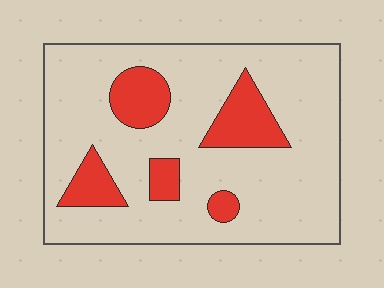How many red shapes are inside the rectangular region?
5.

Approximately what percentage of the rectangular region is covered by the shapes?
Approximately 20%.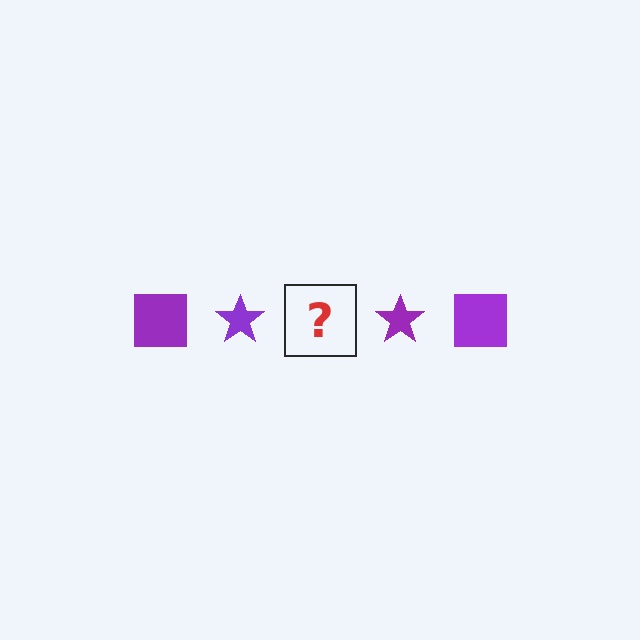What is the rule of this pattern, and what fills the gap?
The rule is that the pattern cycles through square, star shapes in purple. The gap should be filled with a purple square.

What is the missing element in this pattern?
The missing element is a purple square.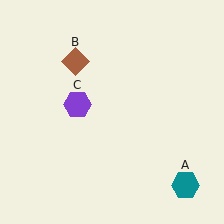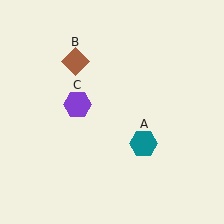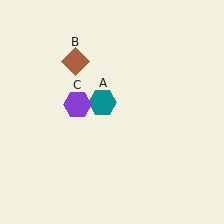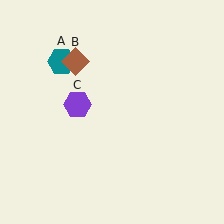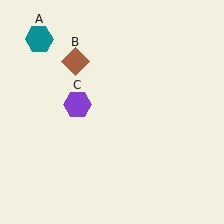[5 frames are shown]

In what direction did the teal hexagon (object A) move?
The teal hexagon (object A) moved up and to the left.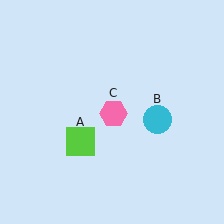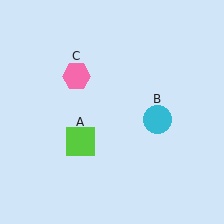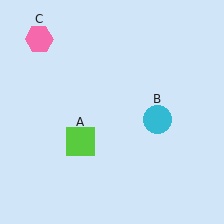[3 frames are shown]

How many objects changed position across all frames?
1 object changed position: pink hexagon (object C).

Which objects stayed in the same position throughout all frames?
Lime square (object A) and cyan circle (object B) remained stationary.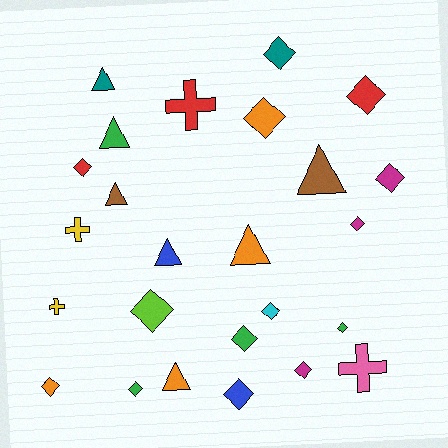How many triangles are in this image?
There are 7 triangles.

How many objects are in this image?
There are 25 objects.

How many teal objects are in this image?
There are 2 teal objects.